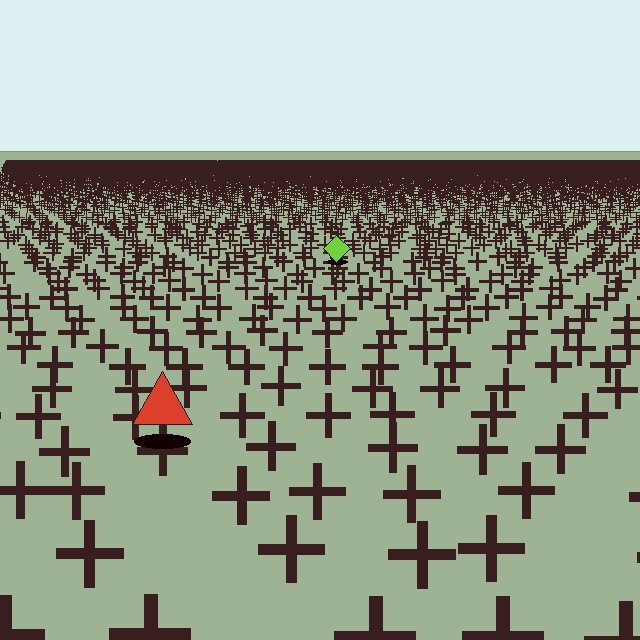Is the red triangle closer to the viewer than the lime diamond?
Yes. The red triangle is closer — you can tell from the texture gradient: the ground texture is coarser near it.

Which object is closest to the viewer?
The red triangle is closest. The texture marks near it are larger and more spread out.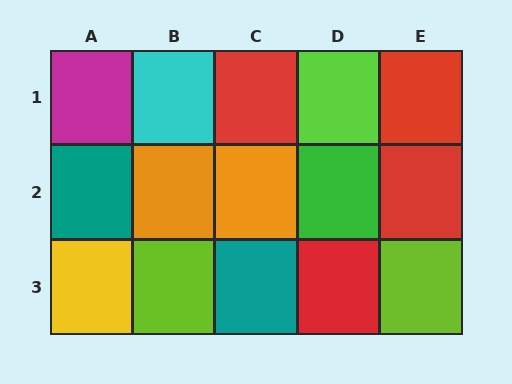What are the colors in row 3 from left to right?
Yellow, lime, teal, red, lime.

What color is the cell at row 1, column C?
Red.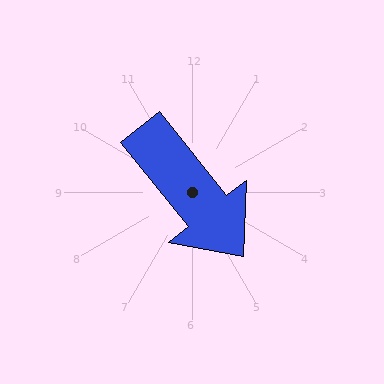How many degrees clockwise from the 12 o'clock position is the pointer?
Approximately 141 degrees.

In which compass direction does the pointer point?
Southeast.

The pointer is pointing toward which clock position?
Roughly 5 o'clock.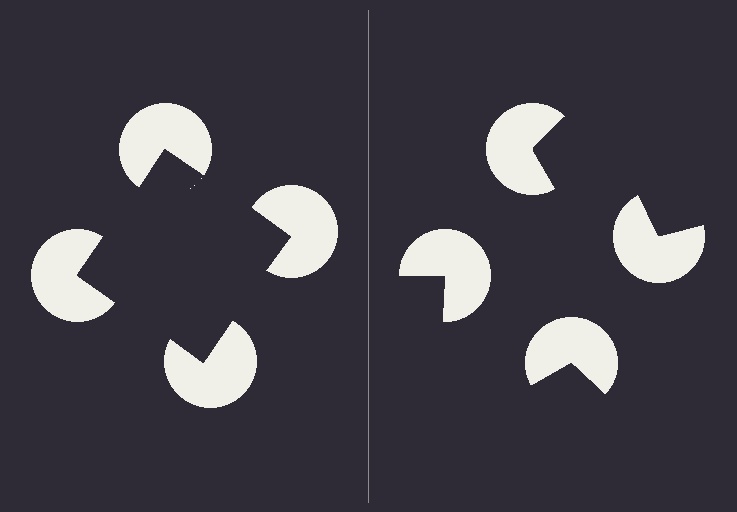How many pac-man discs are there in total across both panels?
8 — 4 on each side.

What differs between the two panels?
The pac-man discs are positioned identically on both sides; only the wedge orientations differ. On the left they align to a square; on the right they are misaligned.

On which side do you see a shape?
An illusory square appears on the left side. On the right side the wedge cuts are rotated, so no coherent shape forms.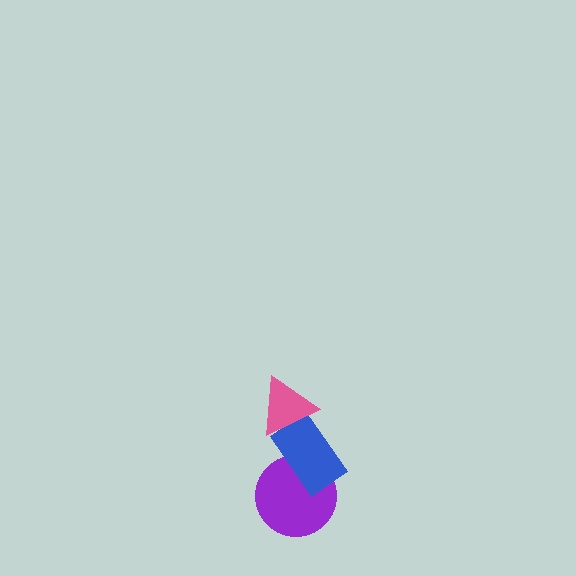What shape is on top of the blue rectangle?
The pink triangle is on top of the blue rectangle.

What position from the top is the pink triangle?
The pink triangle is 1st from the top.